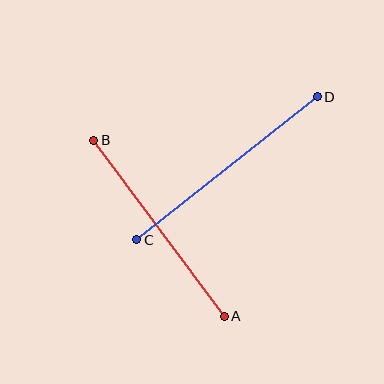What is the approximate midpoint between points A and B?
The midpoint is at approximately (159, 228) pixels.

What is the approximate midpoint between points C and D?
The midpoint is at approximately (227, 168) pixels.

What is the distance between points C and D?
The distance is approximately 230 pixels.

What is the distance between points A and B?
The distance is approximately 219 pixels.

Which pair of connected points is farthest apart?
Points C and D are farthest apart.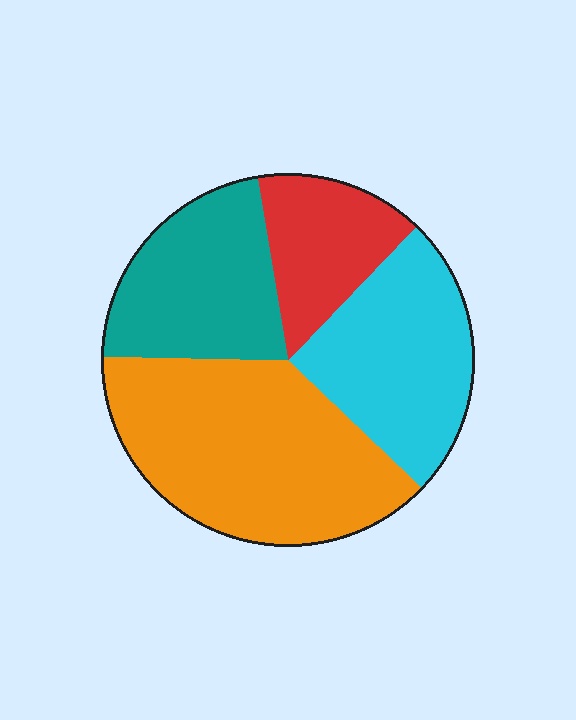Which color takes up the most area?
Orange, at roughly 40%.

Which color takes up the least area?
Red, at roughly 15%.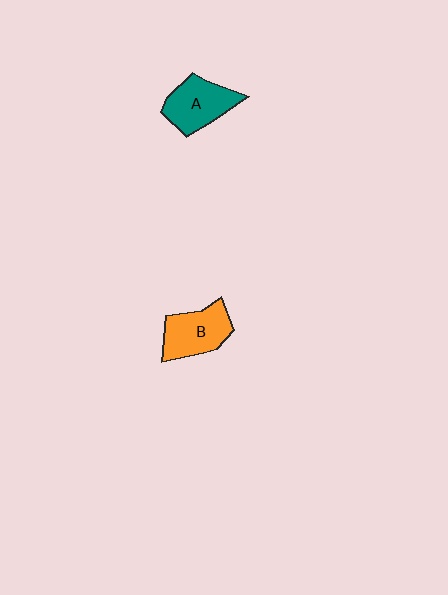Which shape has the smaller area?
Shape A (teal).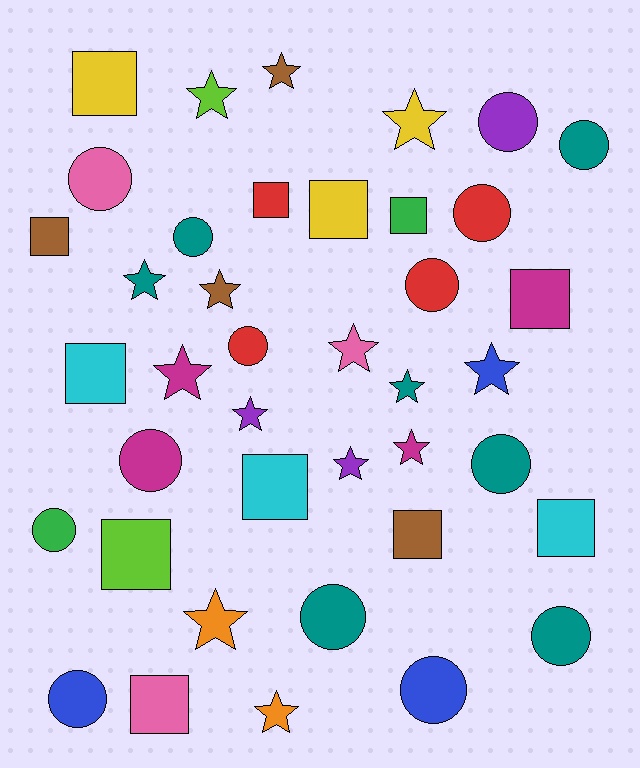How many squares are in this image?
There are 12 squares.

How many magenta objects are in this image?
There are 4 magenta objects.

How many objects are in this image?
There are 40 objects.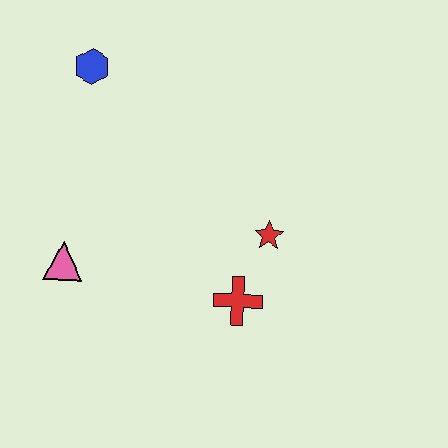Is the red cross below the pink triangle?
Yes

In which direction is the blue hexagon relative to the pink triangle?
The blue hexagon is above the pink triangle.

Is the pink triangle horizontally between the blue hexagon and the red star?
No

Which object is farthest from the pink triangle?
The red star is farthest from the pink triangle.